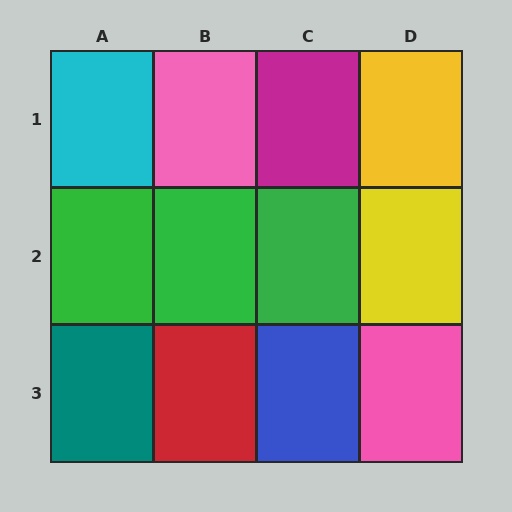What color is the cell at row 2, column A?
Green.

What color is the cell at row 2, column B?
Green.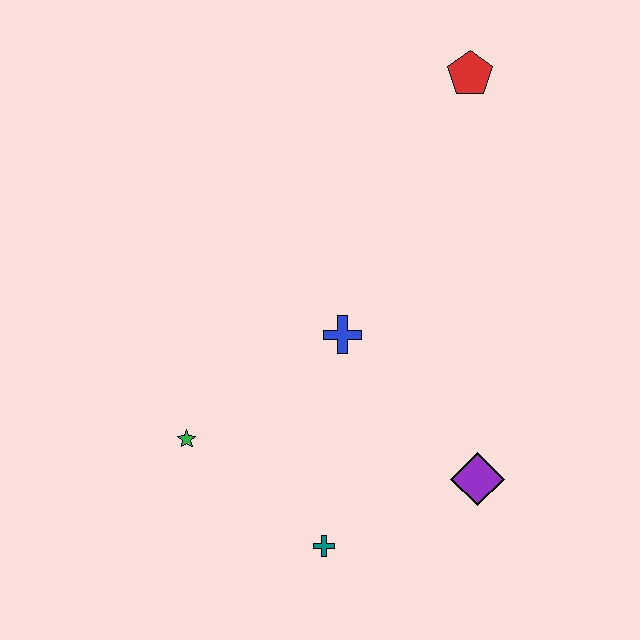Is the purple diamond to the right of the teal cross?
Yes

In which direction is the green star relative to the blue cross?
The green star is to the left of the blue cross.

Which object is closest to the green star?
The teal cross is closest to the green star.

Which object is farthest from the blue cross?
The red pentagon is farthest from the blue cross.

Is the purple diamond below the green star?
Yes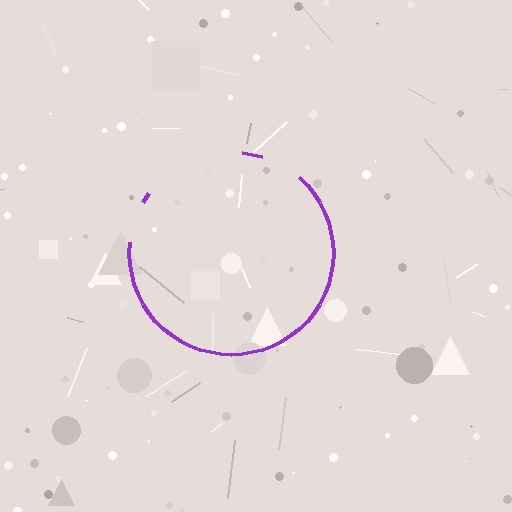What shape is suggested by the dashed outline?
The dashed outline suggests a circle.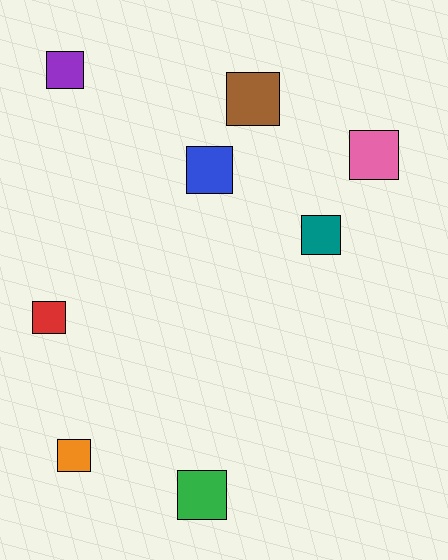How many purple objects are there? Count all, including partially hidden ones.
There is 1 purple object.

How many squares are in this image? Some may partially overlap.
There are 8 squares.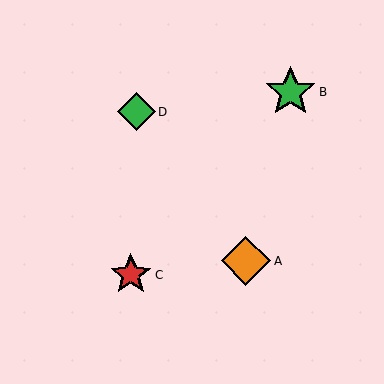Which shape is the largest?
The green star (labeled B) is the largest.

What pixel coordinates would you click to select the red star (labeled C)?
Click at (131, 275) to select the red star C.